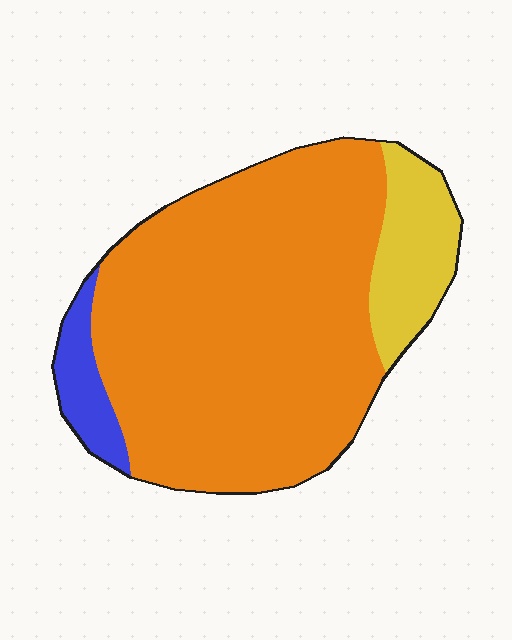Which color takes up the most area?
Orange, at roughly 80%.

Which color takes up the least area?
Blue, at roughly 5%.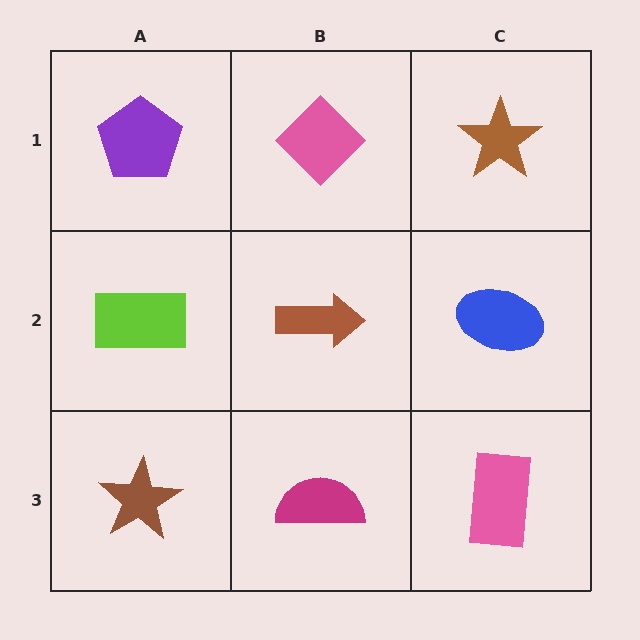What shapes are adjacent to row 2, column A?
A purple pentagon (row 1, column A), a brown star (row 3, column A), a brown arrow (row 2, column B).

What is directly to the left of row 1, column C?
A pink diamond.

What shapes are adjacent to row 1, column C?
A blue ellipse (row 2, column C), a pink diamond (row 1, column B).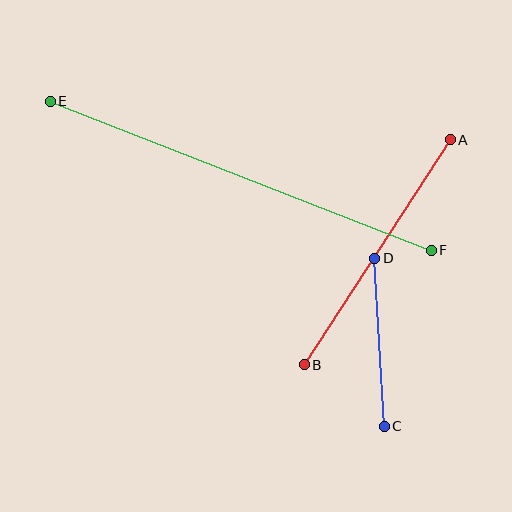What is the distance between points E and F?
The distance is approximately 409 pixels.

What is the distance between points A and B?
The distance is approximately 268 pixels.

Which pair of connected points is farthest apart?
Points E and F are farthest apart.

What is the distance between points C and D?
The distance is approximately 168 pixels.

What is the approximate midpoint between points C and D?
The midpoint is at approximately (379, 342) pixels.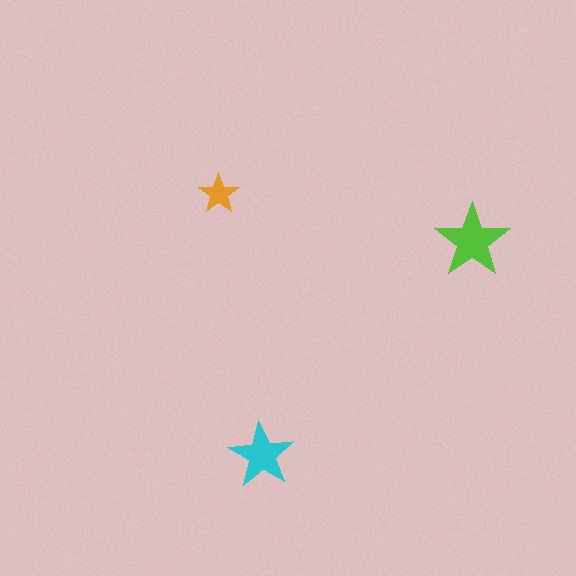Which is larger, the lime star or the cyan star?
The lime one.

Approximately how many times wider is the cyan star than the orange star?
About 1.5 times wider.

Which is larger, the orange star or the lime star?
The lime one.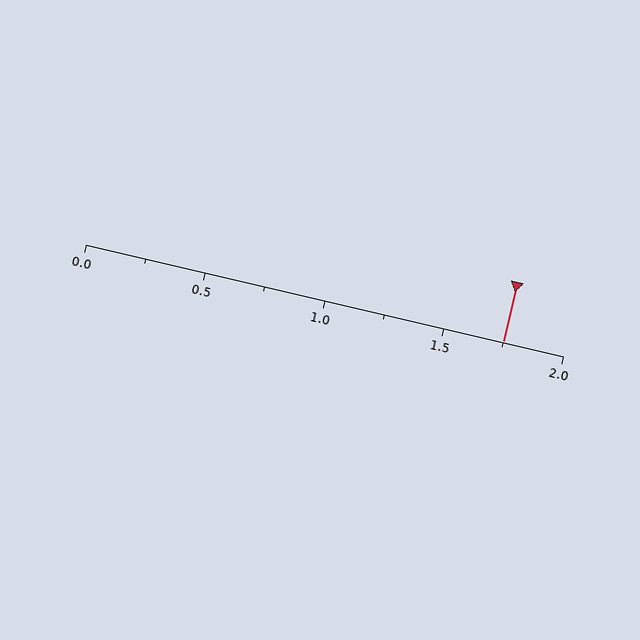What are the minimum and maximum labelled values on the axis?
The axis runs from 0.0 to 2.0.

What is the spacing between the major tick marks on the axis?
The major ticks are spaced 0.5 apart.